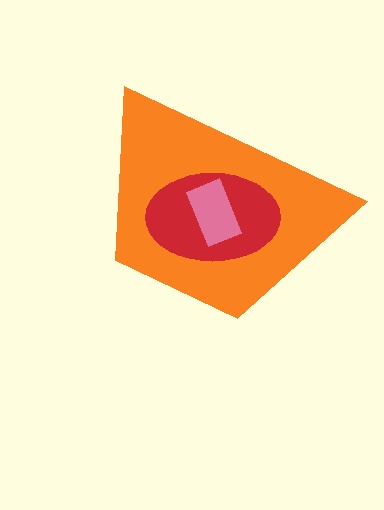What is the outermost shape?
The orange trapezoid.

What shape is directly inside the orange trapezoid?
The red ellipse.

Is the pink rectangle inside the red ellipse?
Yes.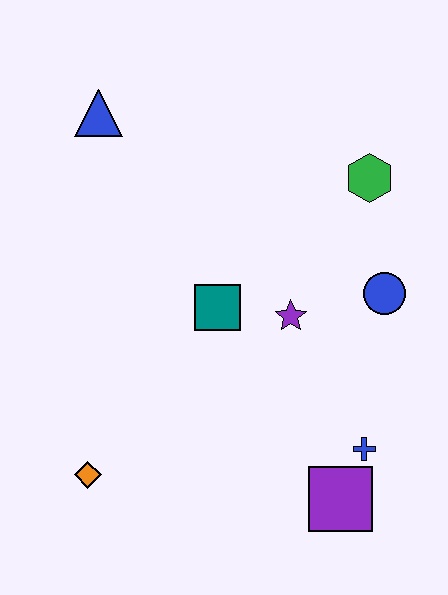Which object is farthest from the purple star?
The blue triangle is farthest from the purple star.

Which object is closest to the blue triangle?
The teal square is closest to the blue triangle.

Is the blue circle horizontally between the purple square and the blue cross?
No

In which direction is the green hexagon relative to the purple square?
The green hexagon is above the purple square.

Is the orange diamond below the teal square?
Yes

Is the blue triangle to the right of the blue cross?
No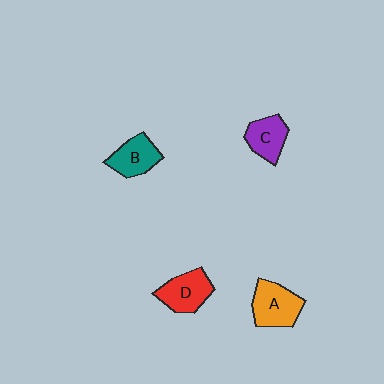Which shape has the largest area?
Shape A (orange).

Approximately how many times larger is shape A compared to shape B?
Approximately 1.2 times.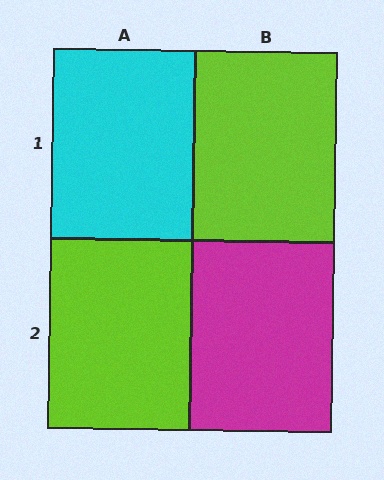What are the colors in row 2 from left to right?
Lime, magenta.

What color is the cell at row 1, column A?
Cyan.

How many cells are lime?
2 cells are lime.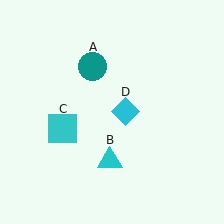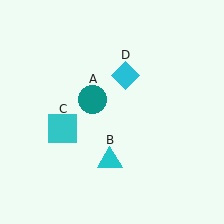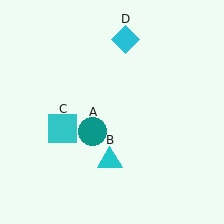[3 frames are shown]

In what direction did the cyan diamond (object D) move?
The cyan diamond (object D) moved up.